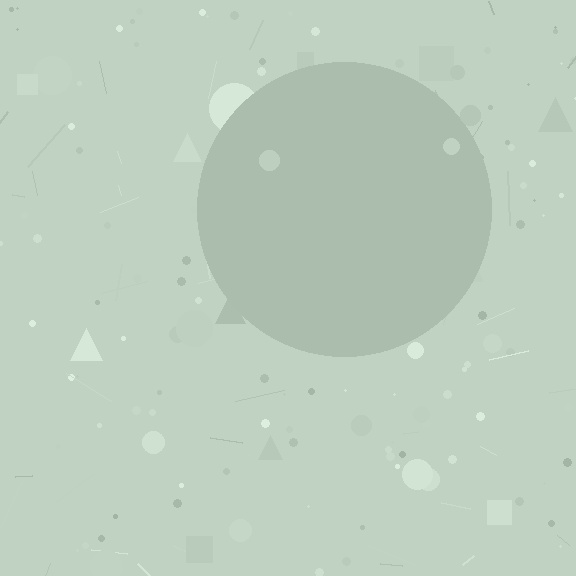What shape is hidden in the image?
A circle is hidden in the image.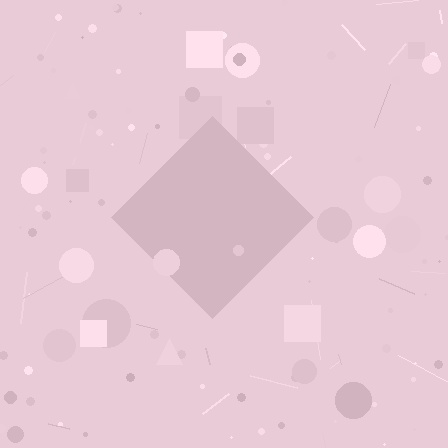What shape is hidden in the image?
A diamond is hidden in the image.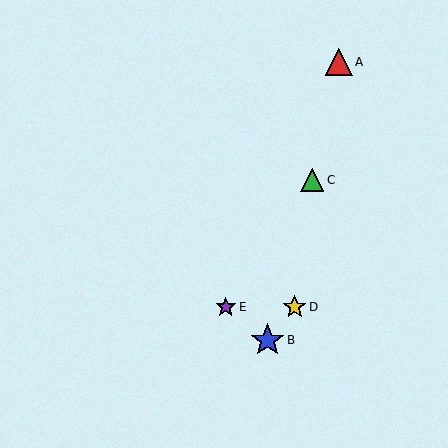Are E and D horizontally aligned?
Yes, both are at y≈307.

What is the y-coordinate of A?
Object A is at y≈62.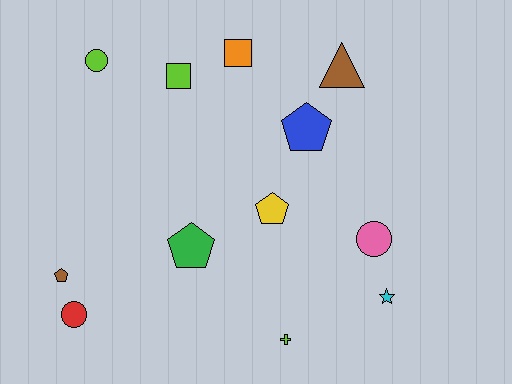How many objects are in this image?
There are 12 objects.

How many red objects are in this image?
There is 1 red object.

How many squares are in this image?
There are 2 squares.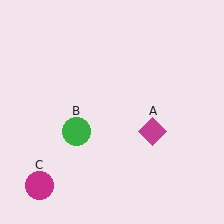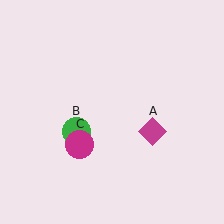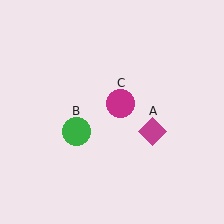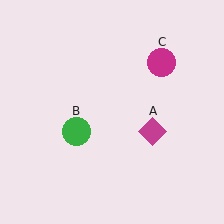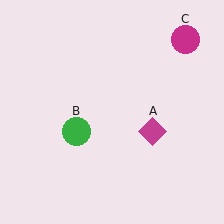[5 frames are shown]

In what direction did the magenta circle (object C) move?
The magenta circle (object C) moved up and to the right.